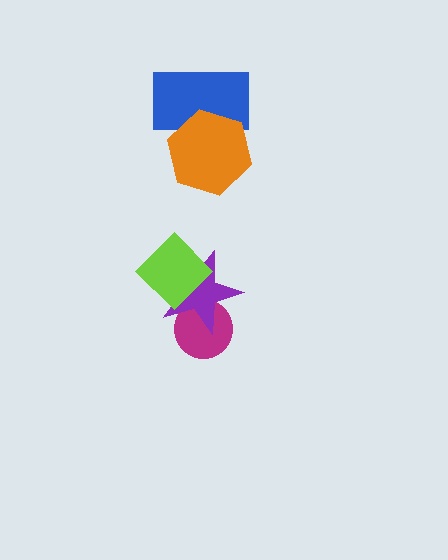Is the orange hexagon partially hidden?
No, no other shape covers it.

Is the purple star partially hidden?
Yes, it is partially covered by another shape.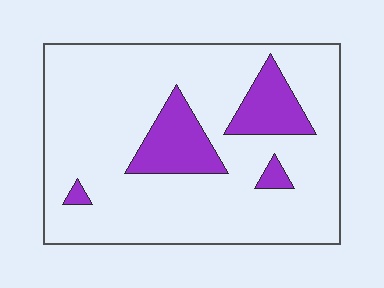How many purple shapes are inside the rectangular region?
4.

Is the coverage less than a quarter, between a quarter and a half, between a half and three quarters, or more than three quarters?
Less than a quarter.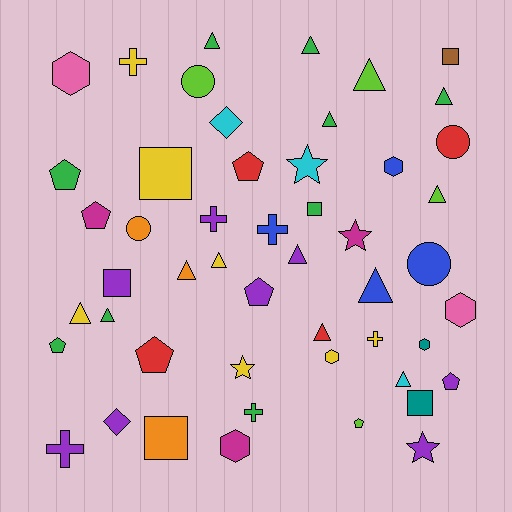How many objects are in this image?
There are 50 objects.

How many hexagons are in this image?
There are 6 hexagons.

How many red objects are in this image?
There are 4 red objects.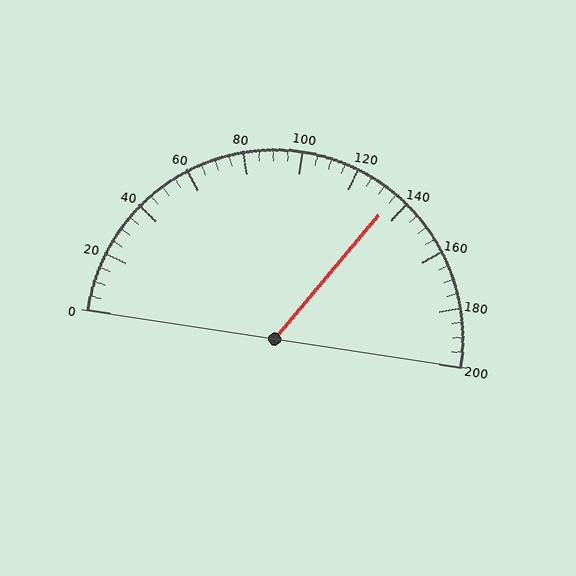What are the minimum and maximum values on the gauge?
The gauge ranges from 0 to 200.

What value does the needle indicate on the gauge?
The needle indicates approximately 135.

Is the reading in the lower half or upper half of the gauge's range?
The reading is in the upper half of the range (0 to 200).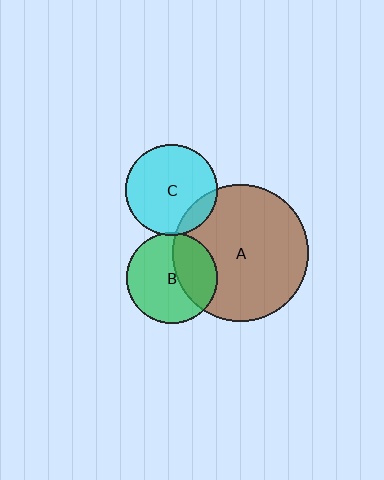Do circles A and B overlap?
Yes.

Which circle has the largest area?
Circle A (brown).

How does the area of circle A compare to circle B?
Approximately 2.3 times.